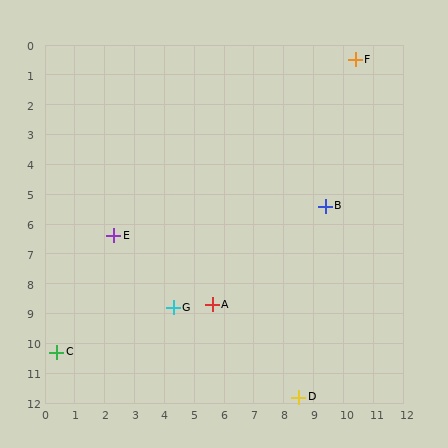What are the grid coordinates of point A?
Point A is at approximately (5.6, 8.7).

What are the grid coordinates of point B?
Point B is at approximately (9.4, 5.4).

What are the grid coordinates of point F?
Point F is at approximately (10.4, 0.5).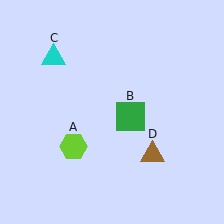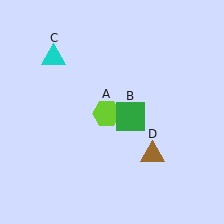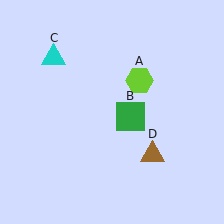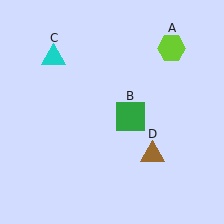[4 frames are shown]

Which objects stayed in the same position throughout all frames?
Green square (object B) and cyan triangle (object C) and brown triangle (object D) remained stationary.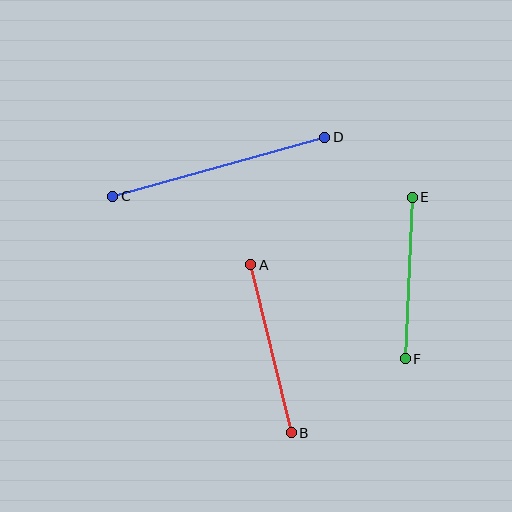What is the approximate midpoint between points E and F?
The midpoint is at approximately (409, 278) pixels.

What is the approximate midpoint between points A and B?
The midpoint is at approximately (271, 349) pixels.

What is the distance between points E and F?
The distance is approximately 161 pixels.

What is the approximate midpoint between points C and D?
The midpoint is at approximately (219, 167) pixels.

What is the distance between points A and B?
The distance is approximately 173 pixels.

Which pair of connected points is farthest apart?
Points C and D are farthest apart.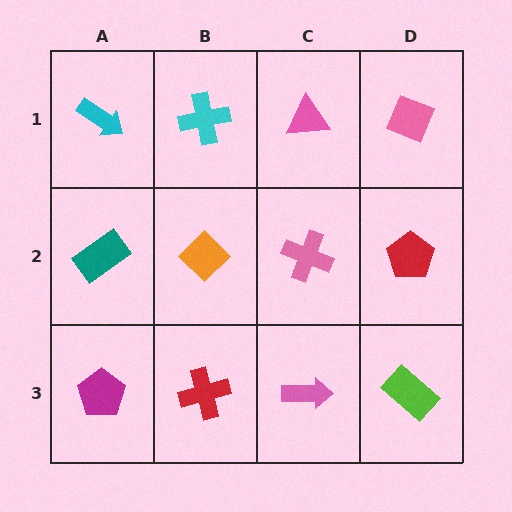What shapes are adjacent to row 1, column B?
An orange diamond (row 2, column B), a cyan arrow (row 1, column A), a pink triangle (row 1, column C).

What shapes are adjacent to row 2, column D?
A pink diamond (row 1, column D), a lime rectangle (row 3, column D), a pink cross (row 2, column C).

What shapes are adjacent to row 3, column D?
A red pentagon (row 2, column D), a pink arrow (row 3, column C).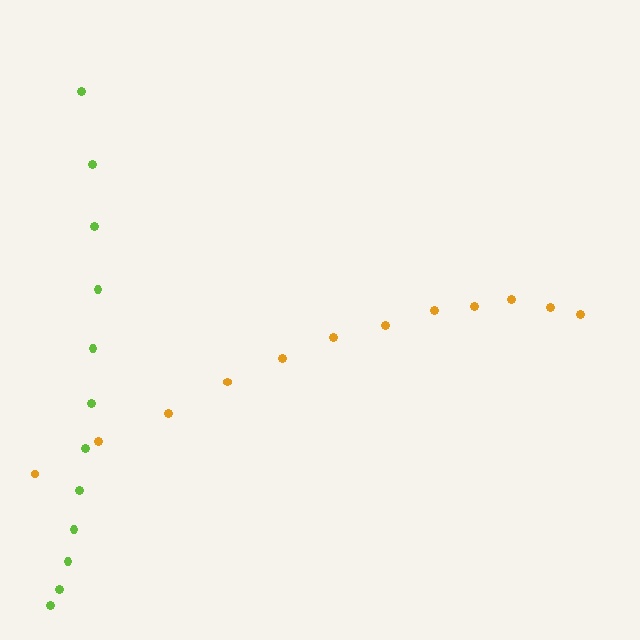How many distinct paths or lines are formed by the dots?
There are 2 distinct paths.